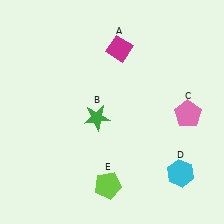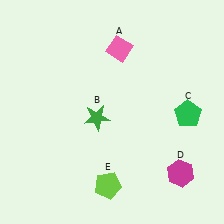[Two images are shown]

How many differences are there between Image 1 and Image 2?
There are 3 differences between the two images.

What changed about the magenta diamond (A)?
In Image 1, A is magenta. In Image 2, it changed to pink.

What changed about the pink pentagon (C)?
In Image 1, C is pink. In Image 2, it changed to green.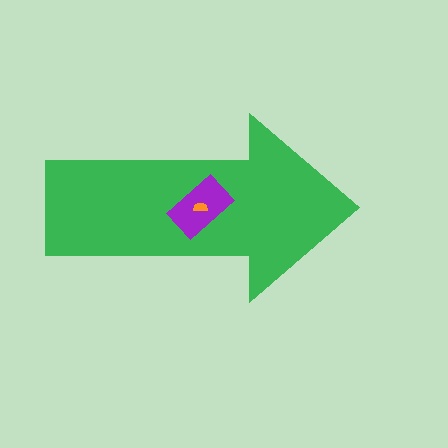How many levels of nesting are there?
3.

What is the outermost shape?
The green arrow.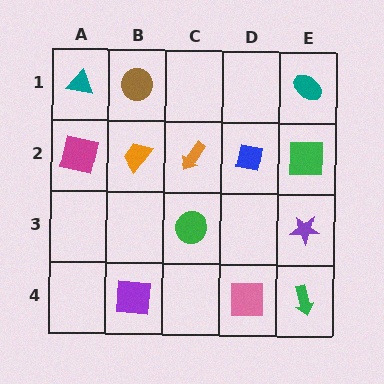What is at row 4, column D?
A pink square.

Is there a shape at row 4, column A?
No, that cell is empty.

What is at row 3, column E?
A purple star.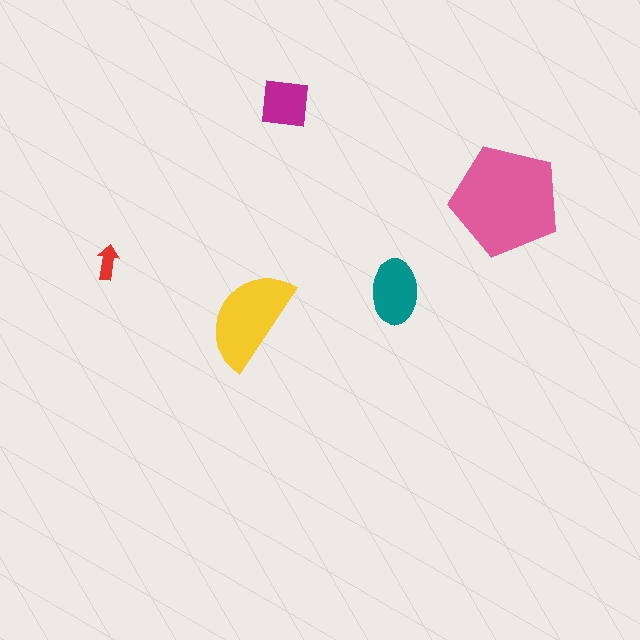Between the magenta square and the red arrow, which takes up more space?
The magenta square.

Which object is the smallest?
The red arrow.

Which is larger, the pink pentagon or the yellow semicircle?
The pink pentagon.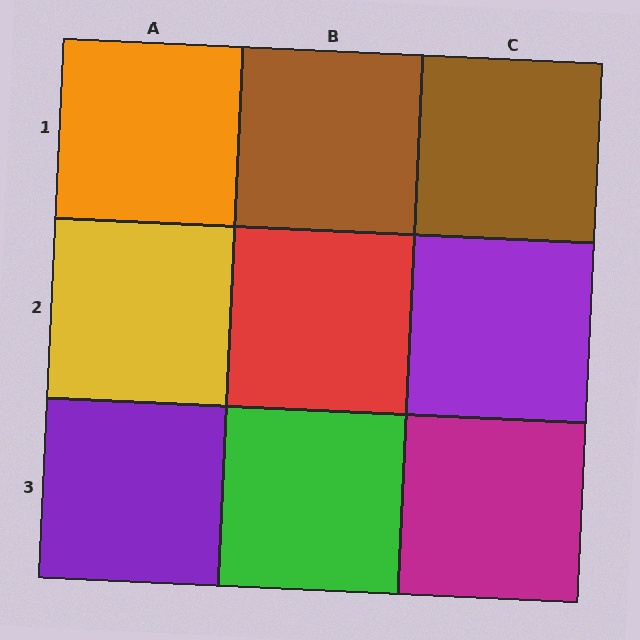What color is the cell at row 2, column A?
Yellow.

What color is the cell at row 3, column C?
Magenta.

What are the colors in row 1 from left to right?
Orange, brown, brown.